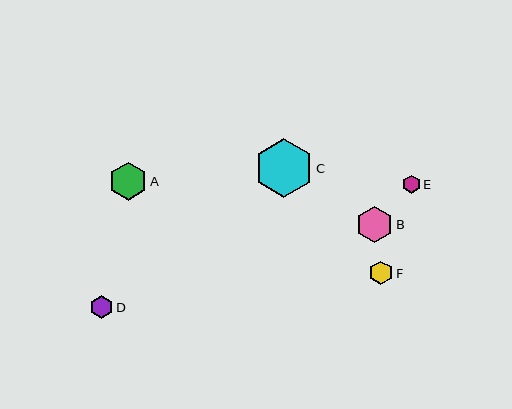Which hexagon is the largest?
Hexagon C is the largest with a size of approximately 59 pixels.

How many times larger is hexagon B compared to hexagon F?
Hexagon B is approximately 1.6 times the size of hexagon F.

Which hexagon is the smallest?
Hexagon E is the smallest with a size of approximately 18 pixels.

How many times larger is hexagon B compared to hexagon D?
Hexagon B is approximately 1.6 times the size of hexagon D.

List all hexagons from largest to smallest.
From largest to smallest: C, A, B, F, D, E.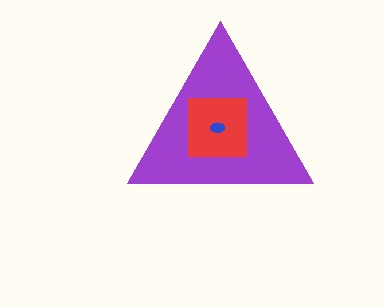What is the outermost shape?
The purple triangle.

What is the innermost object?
The blue ellipse.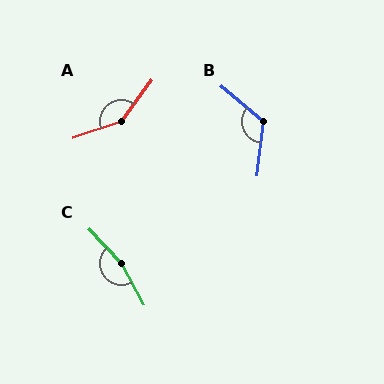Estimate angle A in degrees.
Approximately 145 degrees.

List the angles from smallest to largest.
B (124°), A (145°), C (165°).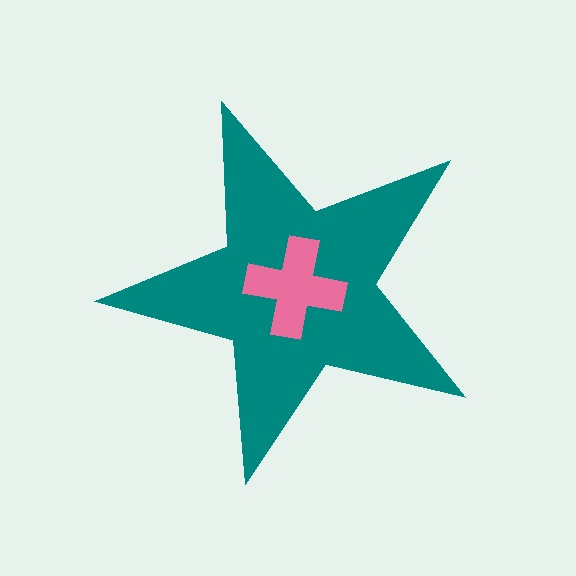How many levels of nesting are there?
2.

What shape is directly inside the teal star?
The pink cross.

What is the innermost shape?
The pink cross.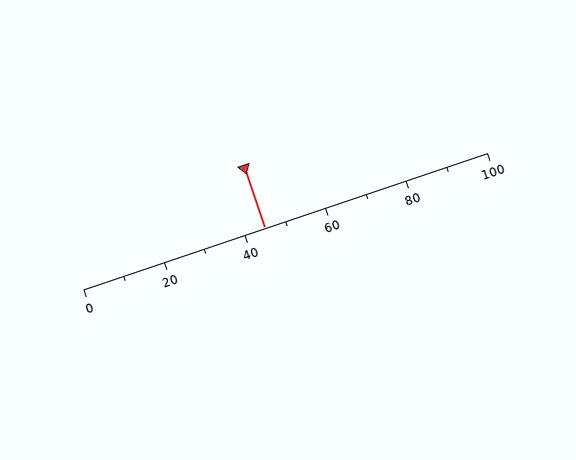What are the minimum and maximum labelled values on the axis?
The axis runs from 0 to 100.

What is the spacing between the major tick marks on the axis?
The major ticks are spaced 20 apart.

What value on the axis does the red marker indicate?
The marker indicates approximately 45.